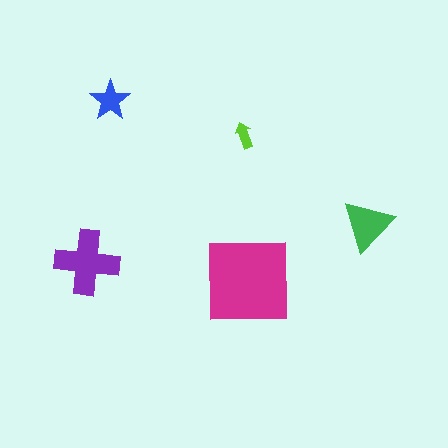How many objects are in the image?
There are 5 objects in the image.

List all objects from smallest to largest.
The lime arrow, the blue star, the green triangle, the purple cross, the magenta square.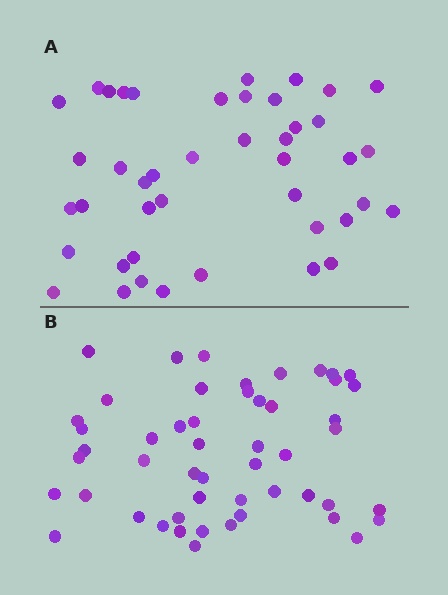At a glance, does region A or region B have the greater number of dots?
Region B (the bottom region) has more dots.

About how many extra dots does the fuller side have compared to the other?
Region B has roughly 8 or so more dots than region A.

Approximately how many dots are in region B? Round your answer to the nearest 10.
About 50 dots. (The exact count is 51, which rounds to 50.)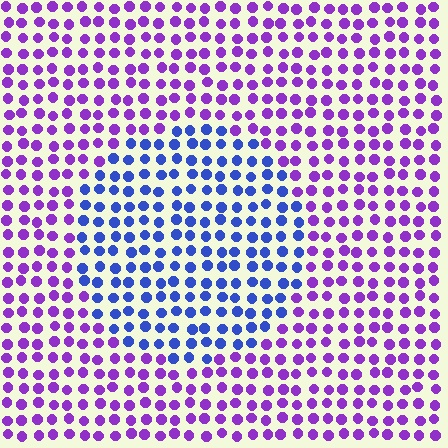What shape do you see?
I see a circle.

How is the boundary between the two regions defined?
The boundary is defined purely by a slight shift in hue (about 49 degrees). Spacing, size, and orientation are identical on both sides.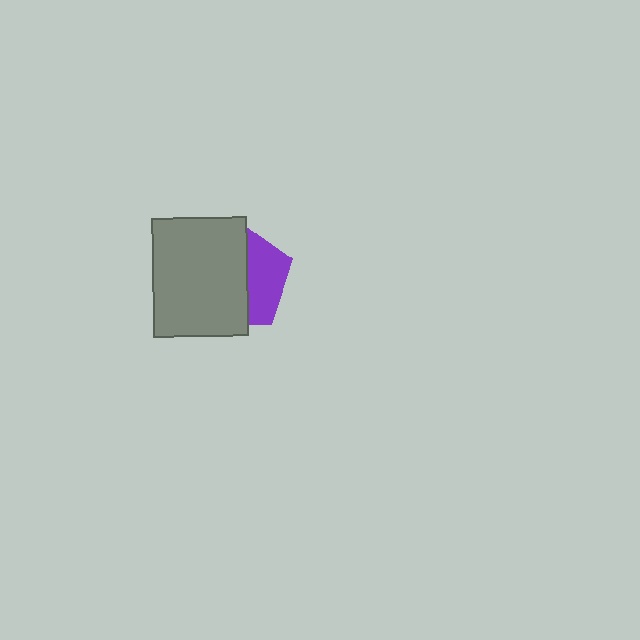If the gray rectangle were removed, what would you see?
You would see the complete purple pentagon.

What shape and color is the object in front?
The object in front is a gray rectangle.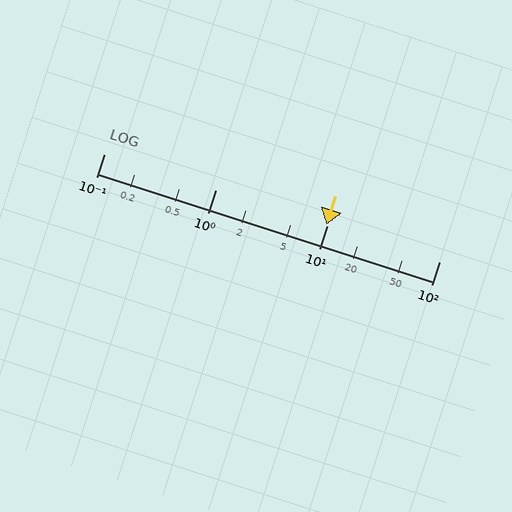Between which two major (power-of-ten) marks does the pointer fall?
The pointer is between 1 and 10.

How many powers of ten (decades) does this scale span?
The scale spans 3 decades, from 0.1 to 100.